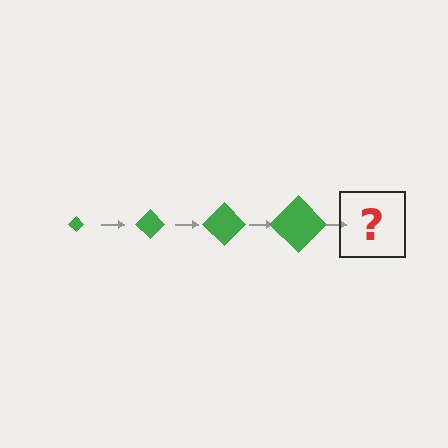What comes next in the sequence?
The next element should be a green diamond, larger than the previous one.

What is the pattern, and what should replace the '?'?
The pattern is that the diamond gets progressively larger each step. The '?' should be a green diamond, larger than the previous one.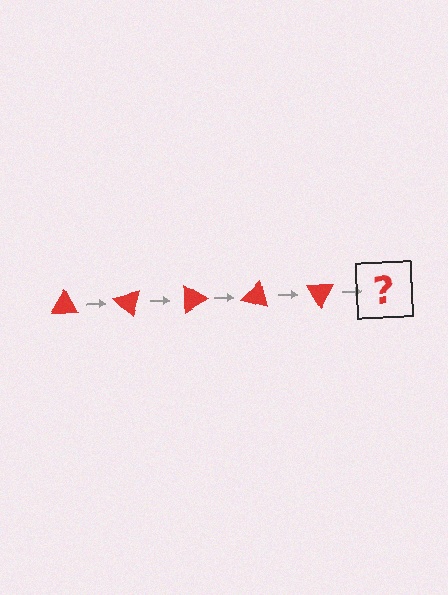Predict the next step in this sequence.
The next step is a red triangle rotated 225 degrees.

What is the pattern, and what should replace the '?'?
The pattern is that the triangle rotates 45 degrees each step. The '?' should be a red triangle rotated 225 degrees.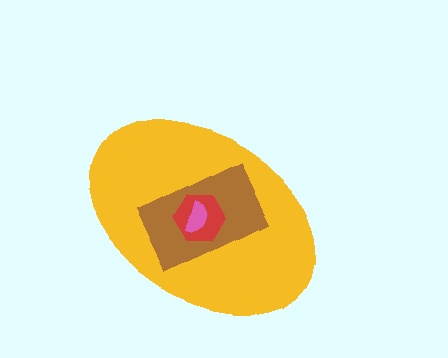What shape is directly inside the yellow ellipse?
The brown rectangle.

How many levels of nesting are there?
4.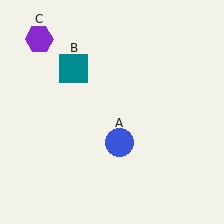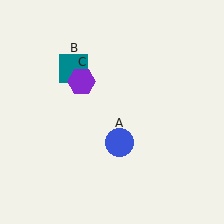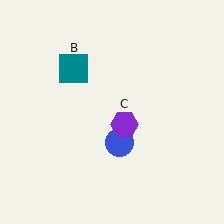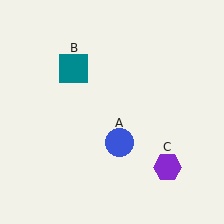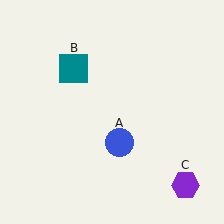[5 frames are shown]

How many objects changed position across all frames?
1 object changed position: purple hexagon (object C).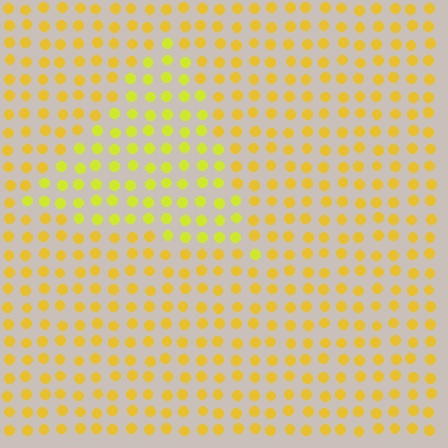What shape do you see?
I see a triangle.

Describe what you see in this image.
The image is filled with small yellow elements in a uniform arrangement. A triangle-shaped region is visible where the elements are tinted to a slightly different hue, forming a subtle color boundary.